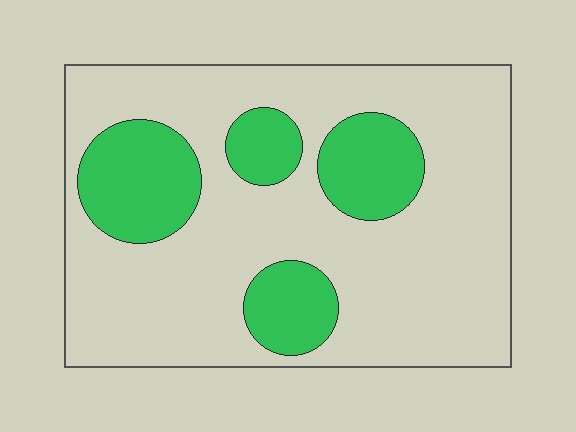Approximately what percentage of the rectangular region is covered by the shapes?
Approximately 25%.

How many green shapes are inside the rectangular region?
4.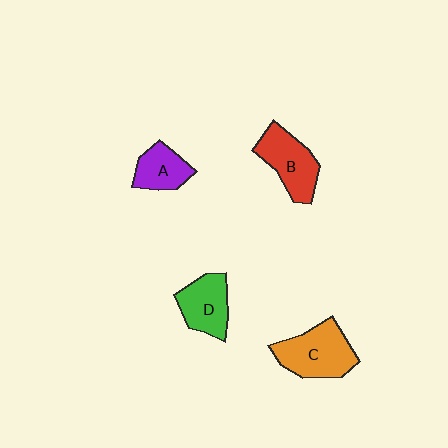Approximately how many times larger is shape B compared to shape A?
Approximately 1.4 times.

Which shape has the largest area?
Shape C (orange).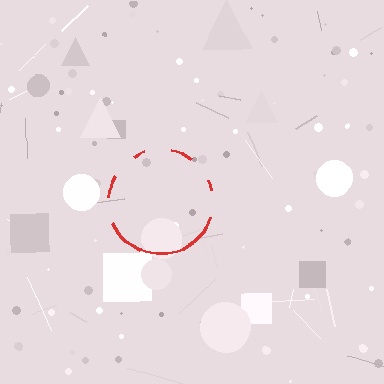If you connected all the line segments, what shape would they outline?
They would outline a circle.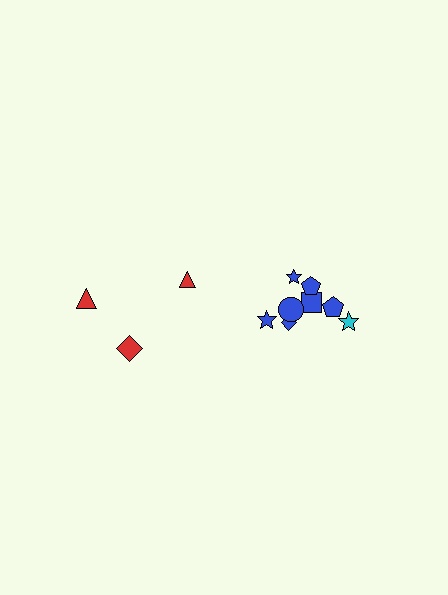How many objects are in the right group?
There are 8 objects.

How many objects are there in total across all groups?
There are 11 objects.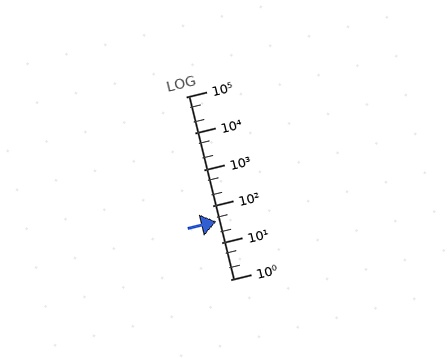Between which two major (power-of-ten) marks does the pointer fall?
The pointer is between 10 and 100.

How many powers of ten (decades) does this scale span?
The scale spans 5 decades, from 1 to 100000.